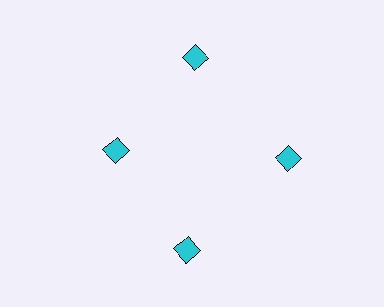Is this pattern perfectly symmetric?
No. The 4 cyan diamonds are arranged in a ring, but one element near the 9 o'clock position is pulled inward toward the center, breaking the 4-fold rotational symmetry.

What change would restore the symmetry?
The symmetry would be restored by moving it outward, back onto the ring so that all 4 diamonds sit at equal angles and equal distance from the center.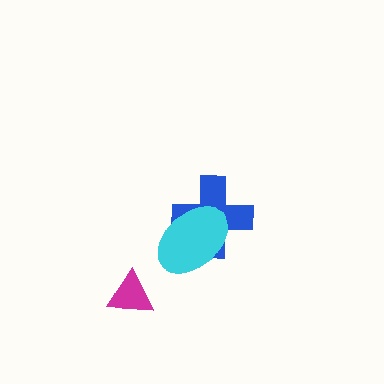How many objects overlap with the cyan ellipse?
1 object overlaps with the cyan ellipse.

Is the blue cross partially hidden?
Yes, it is partially covered by another shape.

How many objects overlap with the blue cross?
1 object overlaps with the blue cross.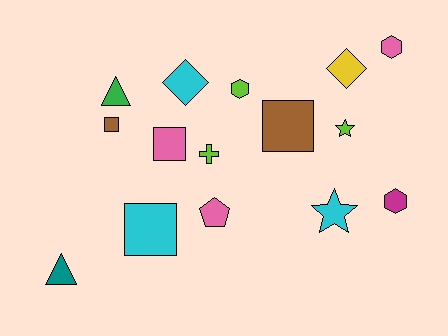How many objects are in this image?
There are 15 objects.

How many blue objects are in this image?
There are no blue objects.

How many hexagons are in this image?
There are 3 hexagons.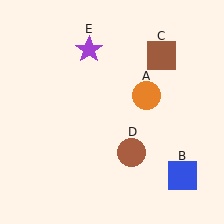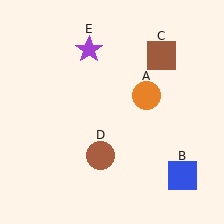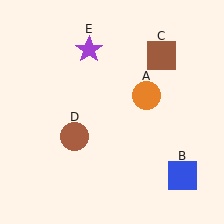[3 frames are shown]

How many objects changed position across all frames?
1 object changed position: brown circle (object D).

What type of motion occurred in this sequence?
The brown circle (object D) rotated clockwise around the center of the scene.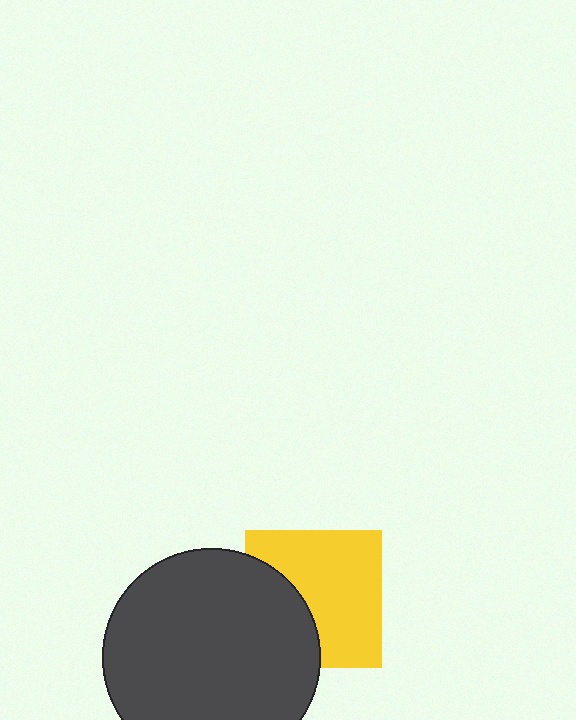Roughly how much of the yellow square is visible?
Most of it is visible (roughly 65%).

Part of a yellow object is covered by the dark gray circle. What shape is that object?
It is a square.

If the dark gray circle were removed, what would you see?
You would see the complete yellow square.